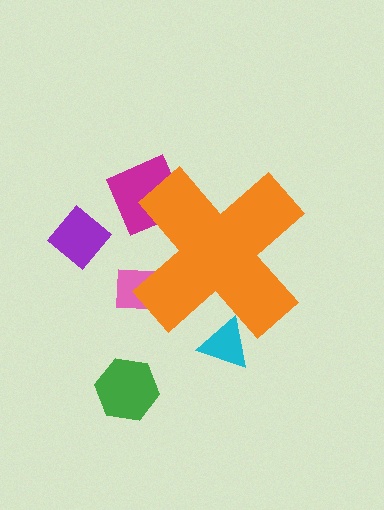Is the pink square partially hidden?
Yes, the pink square is partially hidden behind the orange cross.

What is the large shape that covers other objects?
An orange cross.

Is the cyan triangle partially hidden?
Yes, the cyan triangle is partially hidden behind the orange cross.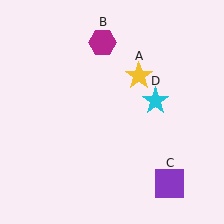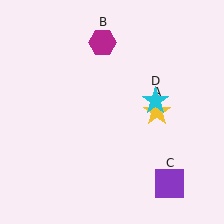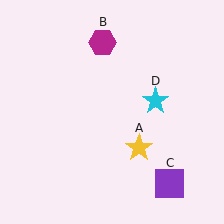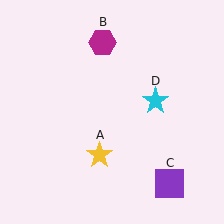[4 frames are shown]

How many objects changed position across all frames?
1 object changed position: yellow star (object A).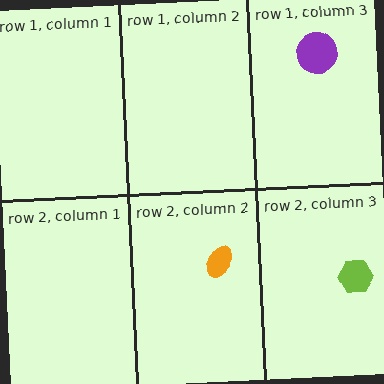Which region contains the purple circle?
The row 1, column 3 region.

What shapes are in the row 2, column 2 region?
The orange ellipse.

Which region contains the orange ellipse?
The row 2, column 2 region.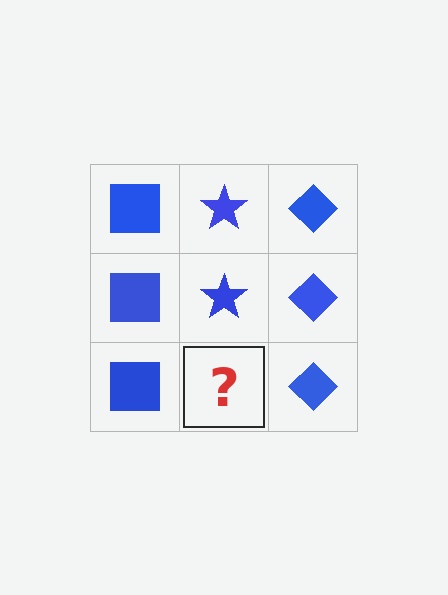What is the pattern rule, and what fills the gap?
The rule is that each column has a consistent shape. The gap should be filled with a blue star.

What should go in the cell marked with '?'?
The missing cell should contain a blue star.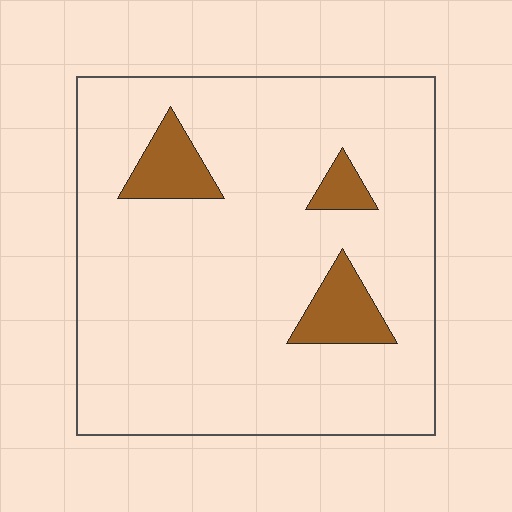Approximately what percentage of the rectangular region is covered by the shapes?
Approximately 10%.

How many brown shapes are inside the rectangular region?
3.